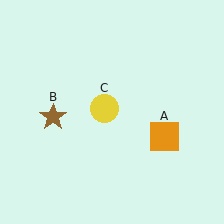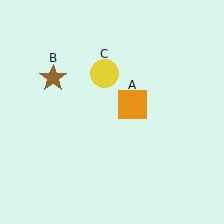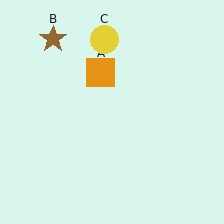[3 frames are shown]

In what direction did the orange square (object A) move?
The orange square (object A) moved up and to the left.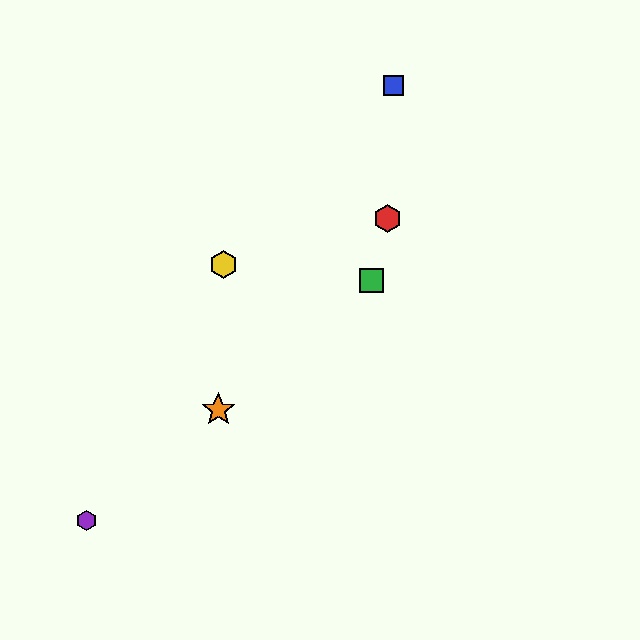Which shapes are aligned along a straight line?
The green square, the purple hexagon, the orange star are aligned along a straight line.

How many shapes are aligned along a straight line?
3 shapes (the green square, the purple hexagon, the orange star) are aligned along a straight line.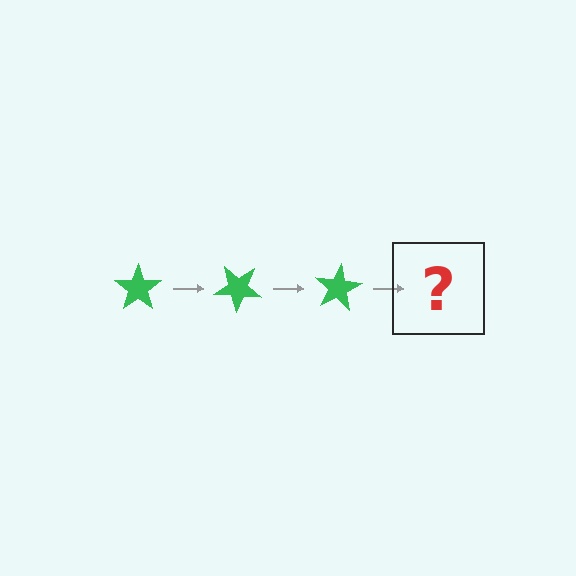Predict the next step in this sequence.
The next step is a green star rotated 120 degrees.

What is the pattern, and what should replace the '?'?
The pattern is that the star rotates 40 degrees each step. The '?' should be a green star rotated 120 degrees.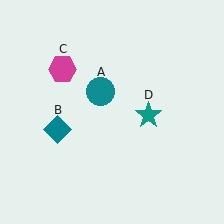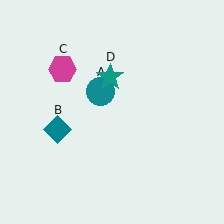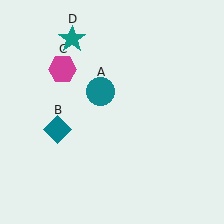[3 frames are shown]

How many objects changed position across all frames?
1 object changed position: teal star (object D).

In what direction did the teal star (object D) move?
The teal star (object D) moved up and to the left.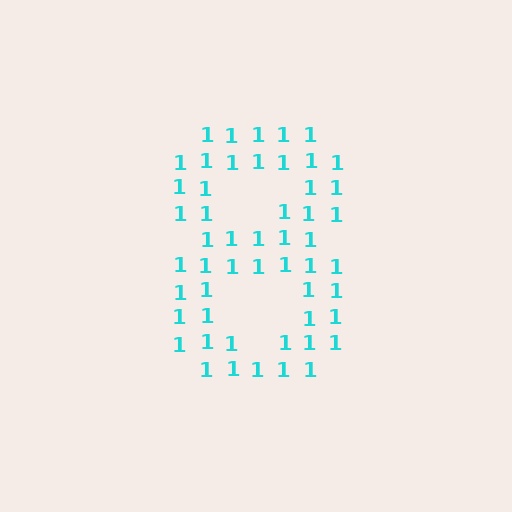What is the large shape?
The large shape is the digit 8.